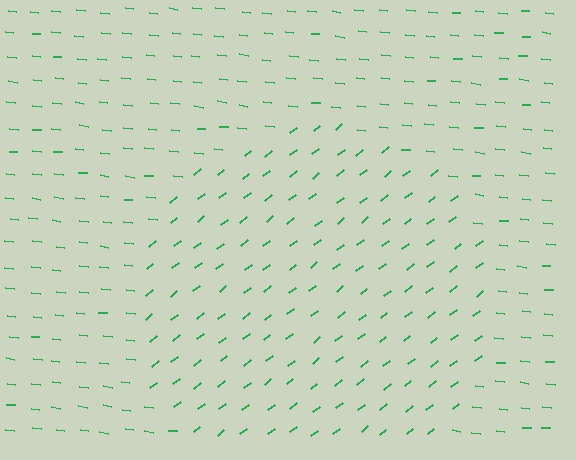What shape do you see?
I see a circle.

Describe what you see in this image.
The image is filled with small green line segments. A circle region in the image has lines oriented differently from the surrounding lines, creating a visible texture boundary.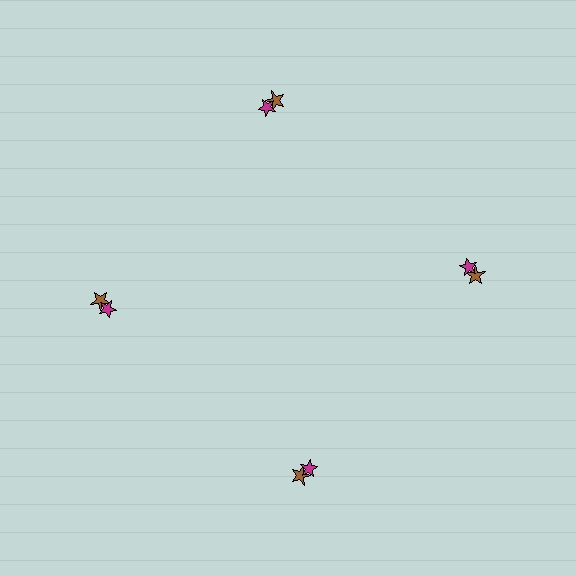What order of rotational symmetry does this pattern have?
This pattern has 4-fold rotational symmetry.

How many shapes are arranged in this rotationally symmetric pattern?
There are 8 shapes, arranged in 4 groups of 2.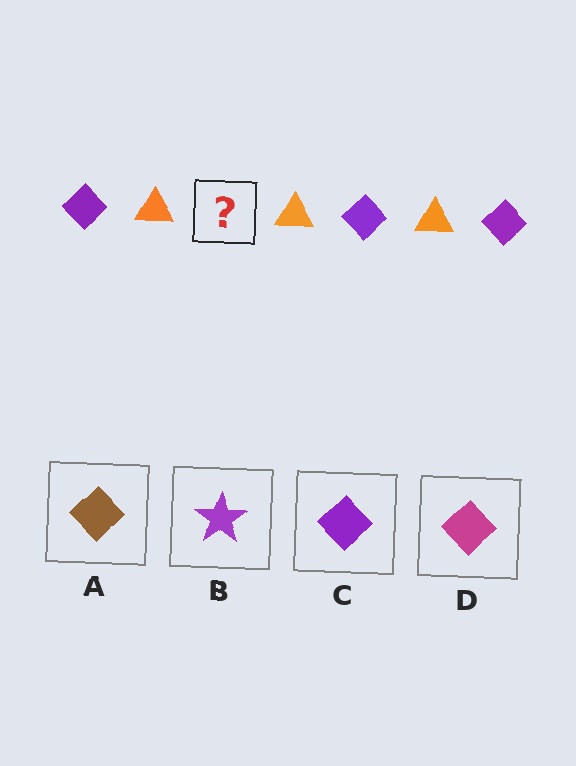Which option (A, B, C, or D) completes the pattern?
C.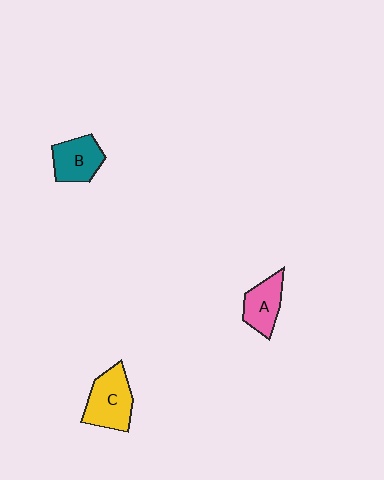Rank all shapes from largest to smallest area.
From largest to smallest: C (yellow), B (teal), A (pink).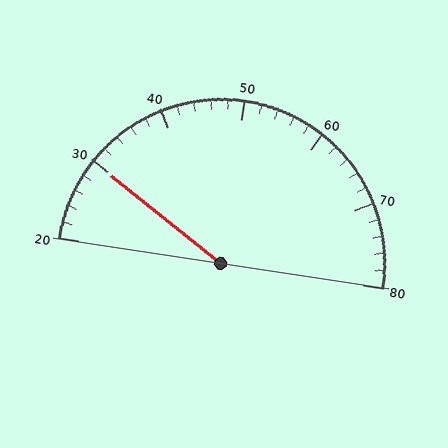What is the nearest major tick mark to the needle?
The nearest major tick mark is 30.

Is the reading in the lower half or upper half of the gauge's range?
The reading is in the lower half of the range (20 to 80).